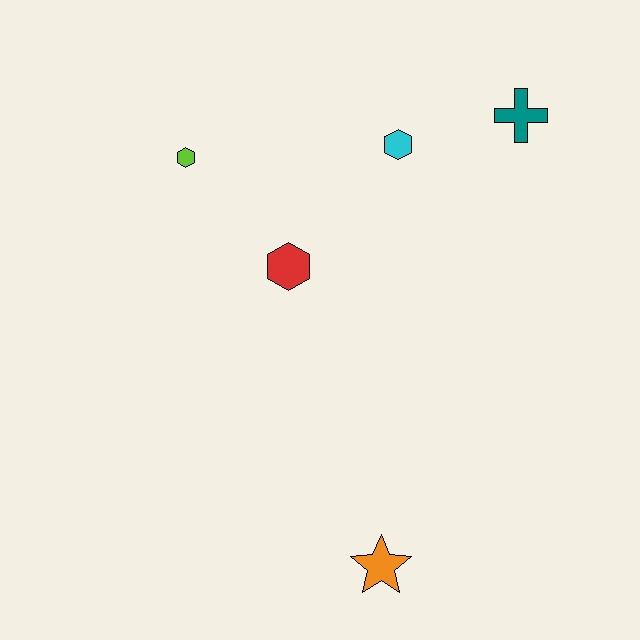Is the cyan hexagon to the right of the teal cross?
No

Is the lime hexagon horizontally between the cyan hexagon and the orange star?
No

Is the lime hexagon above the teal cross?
No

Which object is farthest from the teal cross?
The orange star is farthest from the teal cross.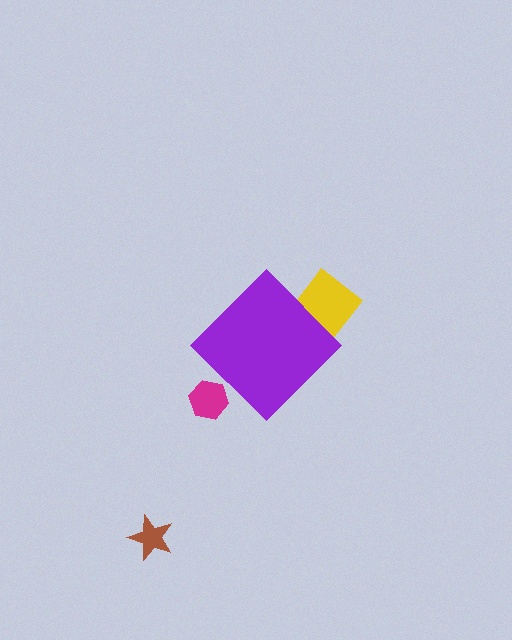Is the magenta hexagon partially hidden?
Yes, the magenta hexagon is partially hidden behind the purple diamond.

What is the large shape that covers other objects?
A purple diamond.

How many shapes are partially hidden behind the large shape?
2 shapes are partially hidden.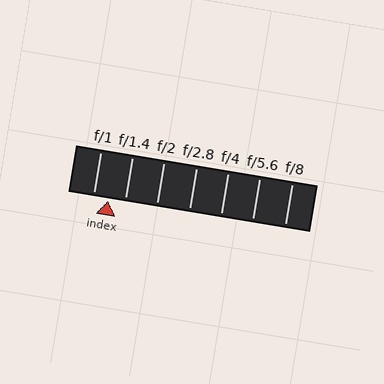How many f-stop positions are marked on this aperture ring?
There are 7 f-stop positions marked.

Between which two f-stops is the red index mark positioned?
The index mark is between f/1 and f/1.4.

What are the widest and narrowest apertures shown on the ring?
The widest aperture shown is f/1 and the narrowest is f/8.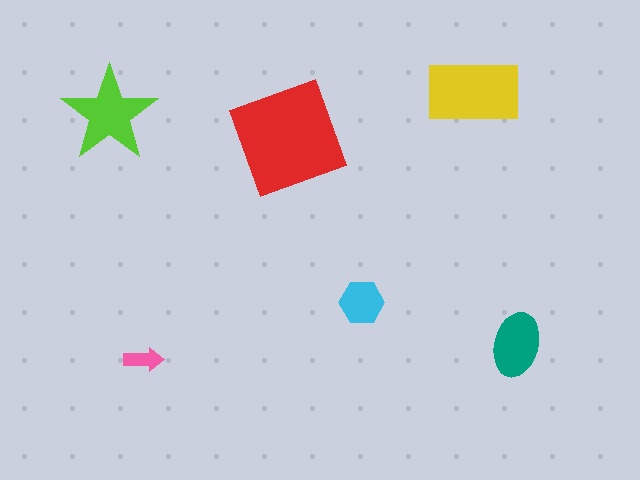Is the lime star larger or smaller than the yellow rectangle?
Smaller.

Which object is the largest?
The red square.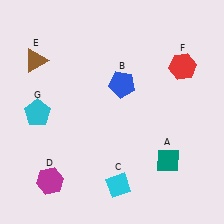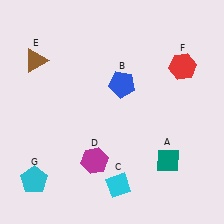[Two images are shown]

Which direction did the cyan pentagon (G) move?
The cyan pentagon (G) moved down.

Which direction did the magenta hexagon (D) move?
The magenta hexagon (D) moved right.